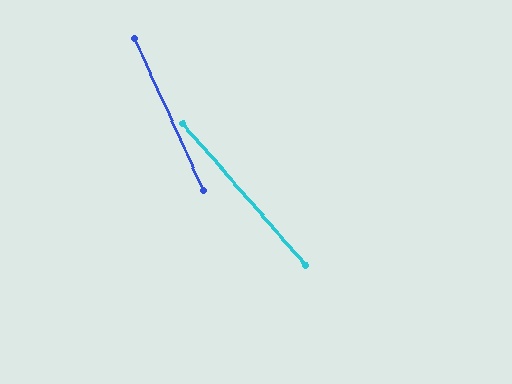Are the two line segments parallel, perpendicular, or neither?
Neither parallel nor perpendicular — they differ by about 17°.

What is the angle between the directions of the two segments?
Approximately 17 degrees.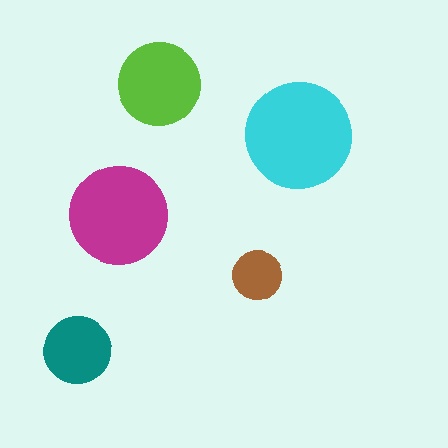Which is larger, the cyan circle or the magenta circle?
The cyan one.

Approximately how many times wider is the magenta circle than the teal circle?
About 1.5 times wider.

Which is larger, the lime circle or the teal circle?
The lime one.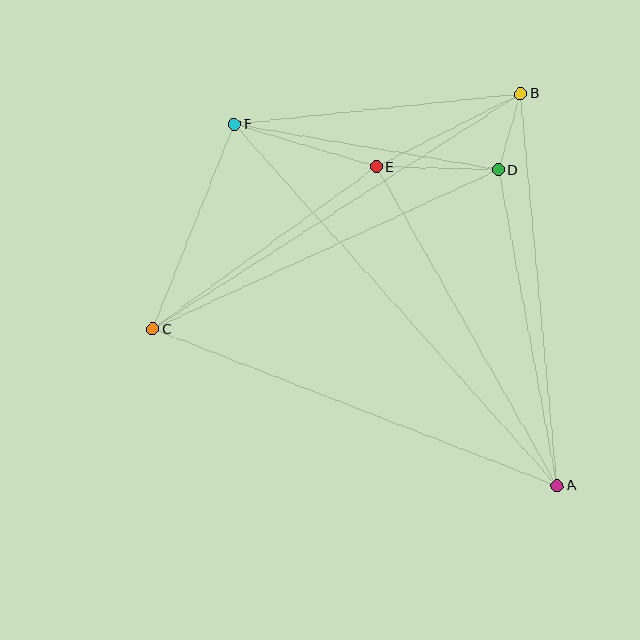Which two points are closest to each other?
Points B and D are closest to each other.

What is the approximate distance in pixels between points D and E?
The distance between D and E is approximately 122 pixels.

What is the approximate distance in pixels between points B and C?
The distance between B and C is approximately 436 pixels.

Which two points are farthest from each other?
Points A and F are farthest from each other.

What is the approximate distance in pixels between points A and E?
The distance between A and E is approximately 367 pixels.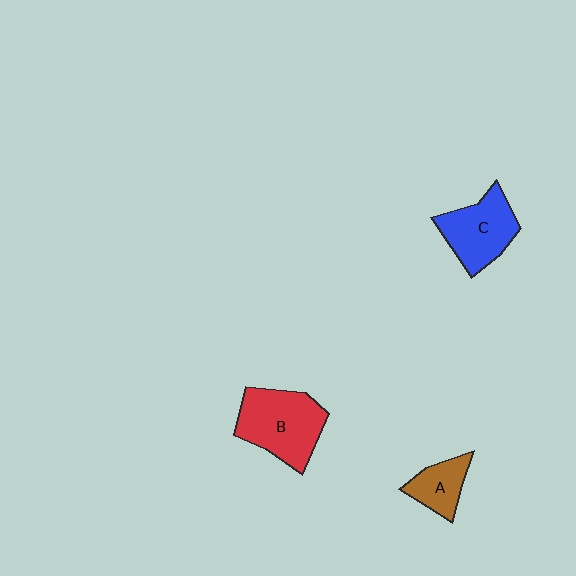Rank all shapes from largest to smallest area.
From largest to smallest: B (red), C (blue), A (brown).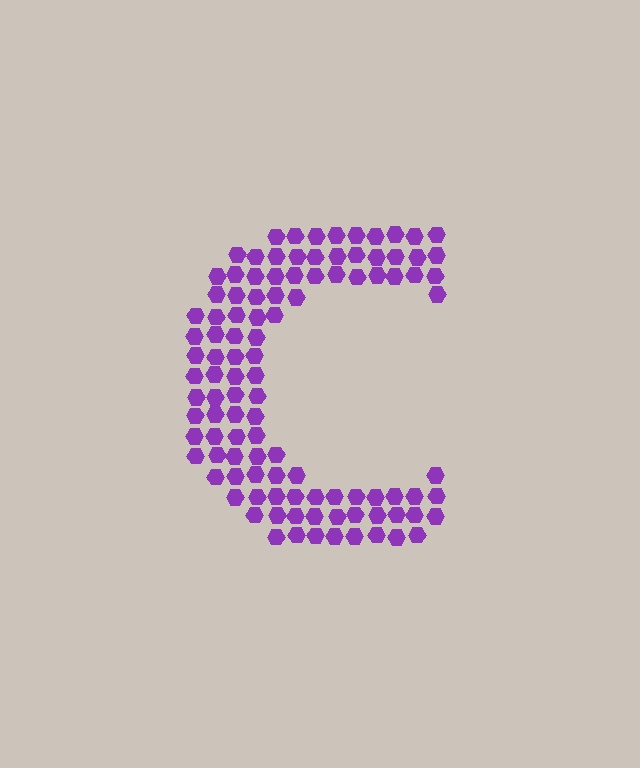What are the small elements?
The small elements are hexagons.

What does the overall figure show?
The overall figure shows the letter C.